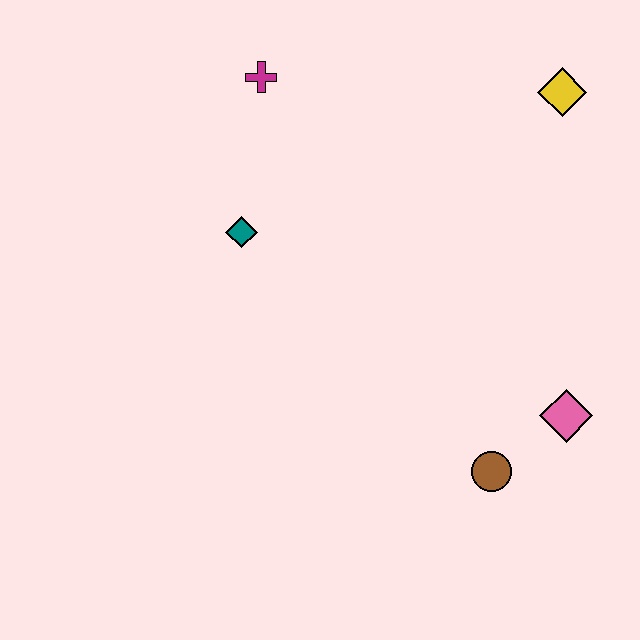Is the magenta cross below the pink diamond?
No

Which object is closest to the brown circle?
The pink diamond is closest to the brown circle.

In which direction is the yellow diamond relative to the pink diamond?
The yellow diamond is above the pink diamond.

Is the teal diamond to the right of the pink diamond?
No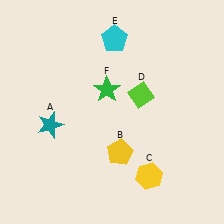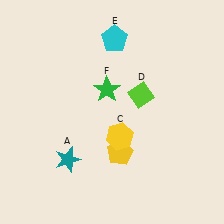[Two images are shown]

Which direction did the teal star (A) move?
The teal star (A) moved down.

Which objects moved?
The objects that moved are: the teal star (A), the yellow hexagon (C).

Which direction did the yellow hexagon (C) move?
The yellow hexagon (C) moved up.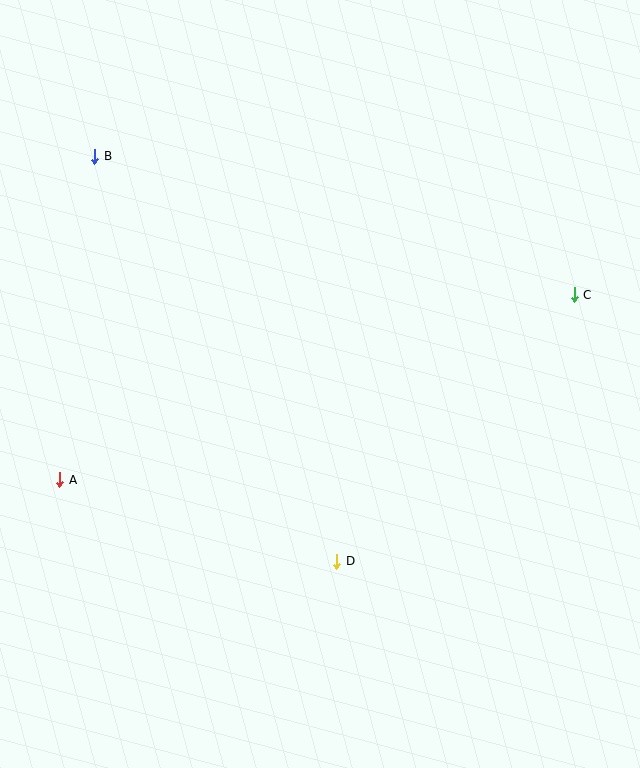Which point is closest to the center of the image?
Point D at (337, 561) is closest to the center.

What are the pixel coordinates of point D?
Point D is at (337, 561).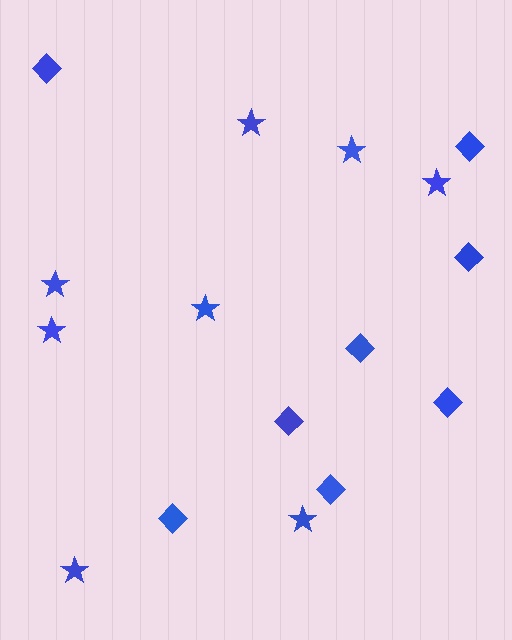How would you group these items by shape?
There are 2 groups: one group of diamonds (8) and one group of stars (8).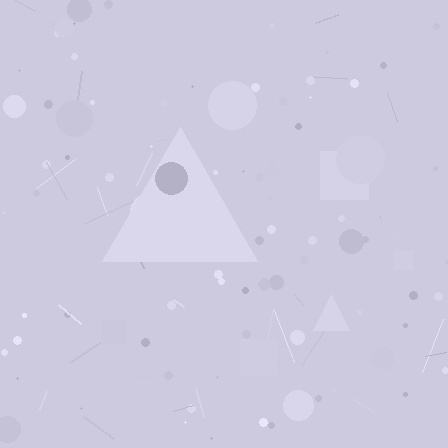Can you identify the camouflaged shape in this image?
The camouflaged shape is a triangle.